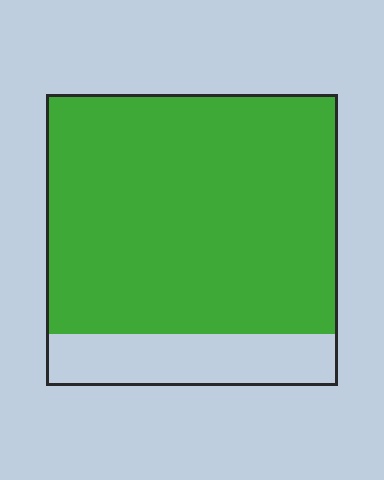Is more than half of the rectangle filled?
Yes.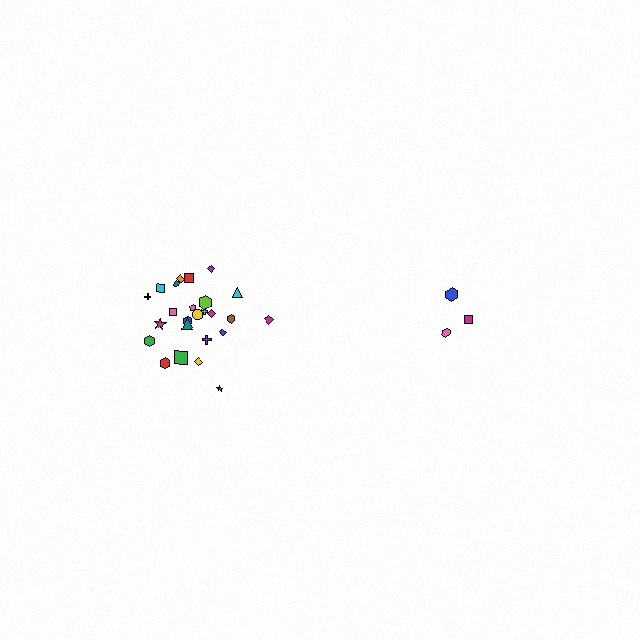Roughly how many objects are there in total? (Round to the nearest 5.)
Roughly 30 objects in total.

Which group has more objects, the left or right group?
The left group.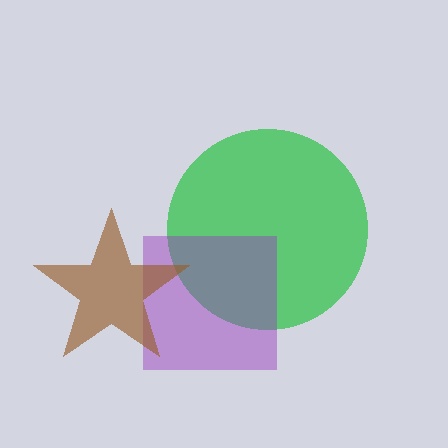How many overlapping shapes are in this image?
There are 3 overlapping shapes in the image.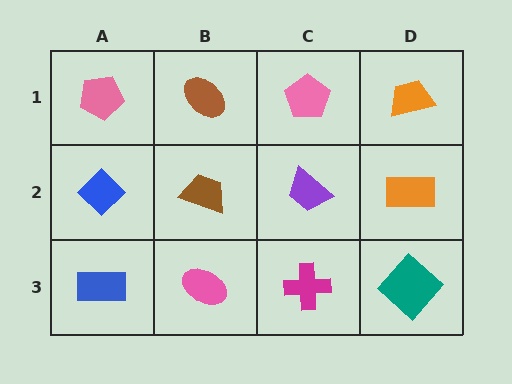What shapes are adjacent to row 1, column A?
A blue diamond (row 2, column A), a brown ellipse (row 1, column B).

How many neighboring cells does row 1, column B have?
3.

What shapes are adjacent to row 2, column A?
A pink pentagon (row 1, column A), a blue rectangle (row 3, column A), a brown trapezoid (row 2, column B).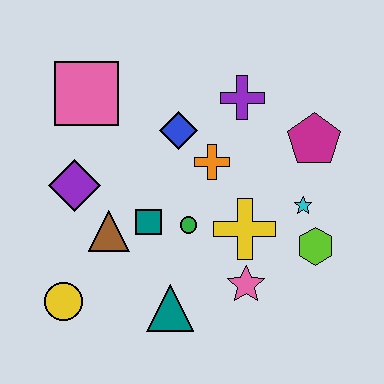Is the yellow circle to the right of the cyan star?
No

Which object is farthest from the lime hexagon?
The pink square is farthest from the lime hexagon.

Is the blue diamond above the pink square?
No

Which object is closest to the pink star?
The yellow cross is closest to the pink star.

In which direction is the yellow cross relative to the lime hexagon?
The yellow cross is to the left of the lime hexagon.